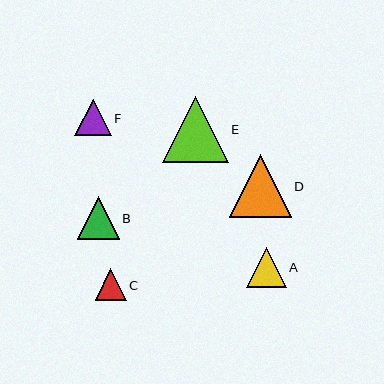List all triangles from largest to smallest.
From largest to smallest: E, D, B, A, F, C.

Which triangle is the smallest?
Triangle C is the smallest with a size of approximately 31 pixels.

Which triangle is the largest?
Triangle E is the largest with a size of approximately 65 pixels.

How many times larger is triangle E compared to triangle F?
Triangle E is approximately 1.8 times the size of triangle F.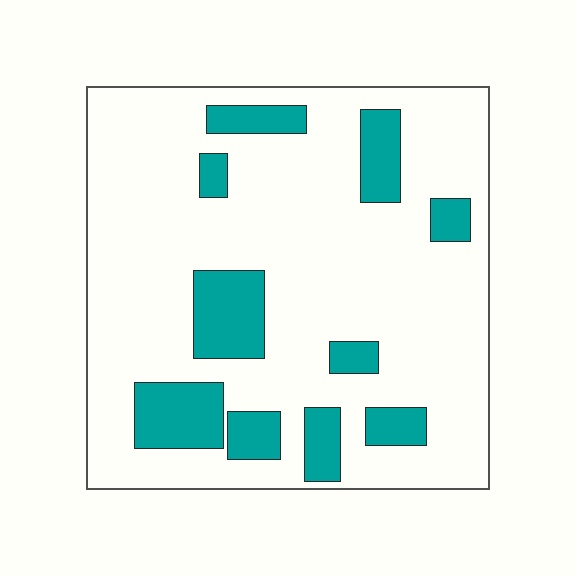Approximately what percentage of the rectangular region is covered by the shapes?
Approximately 20%.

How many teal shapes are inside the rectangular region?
10.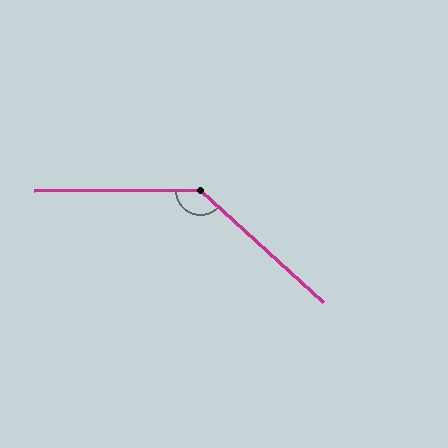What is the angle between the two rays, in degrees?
Approximately 138 degrees.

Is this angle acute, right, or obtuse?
It is obtuse.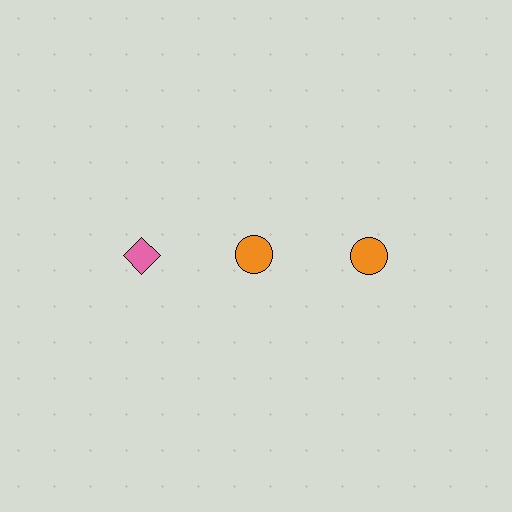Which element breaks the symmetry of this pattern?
The pink diamond in the top row, leftmost column breaks the symmetry. All other shapes are orange circles.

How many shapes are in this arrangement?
There are 3 shapes arranged in a grid pattern.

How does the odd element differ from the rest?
It differs in both color (pink instead of orange) and shape (diamond instead of circle).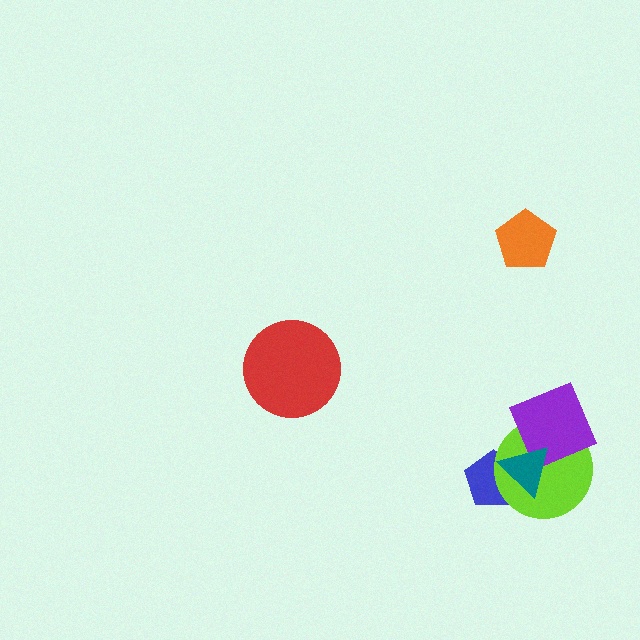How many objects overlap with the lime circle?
3 objects overlap with the lime circle.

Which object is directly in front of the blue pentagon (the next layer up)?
The lime circle is directly in front of the blue pentagon.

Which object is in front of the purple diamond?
The teal triangle is in front of the purple diamond.